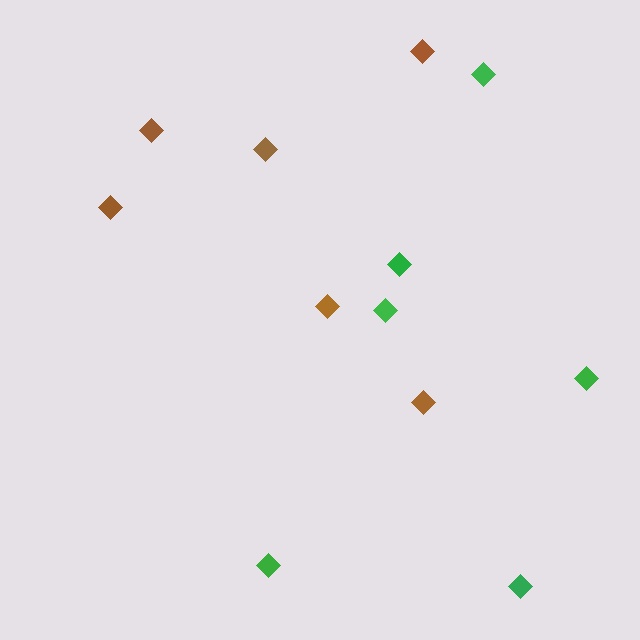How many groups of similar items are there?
There are 2 groups: one group of green diamonds (6) and one group of brown diamonds (6).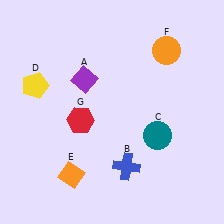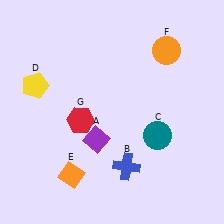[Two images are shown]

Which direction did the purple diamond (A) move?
The purple diamond (A) moved down.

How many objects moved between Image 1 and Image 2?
1 object moved between the two images.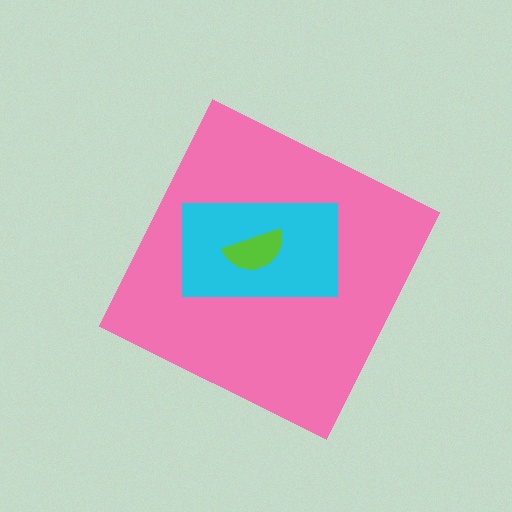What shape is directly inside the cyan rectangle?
The lime semicircle.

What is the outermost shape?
The pink diamond.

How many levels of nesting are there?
3.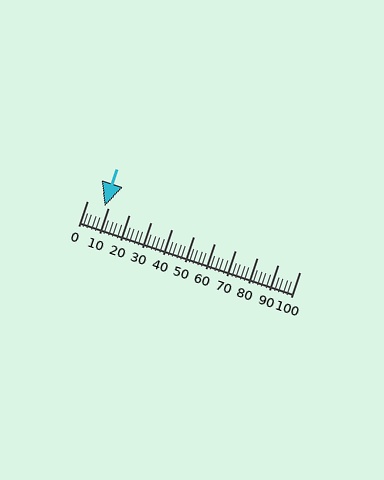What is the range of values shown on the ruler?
The ruler shows values from 0 to 100.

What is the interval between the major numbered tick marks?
The major tick marks are spaced 10 units apart.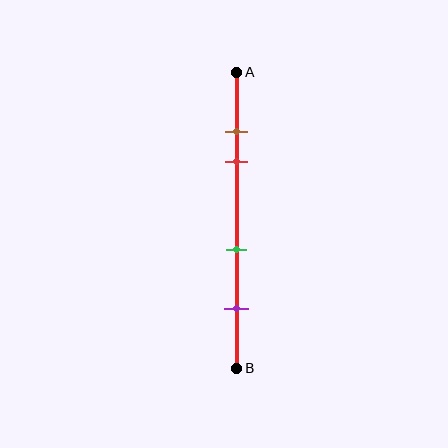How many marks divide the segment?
There are 4 marks dividing the segment.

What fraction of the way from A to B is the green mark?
The green mark is approximately 60% (0.6) of the way from A to B.